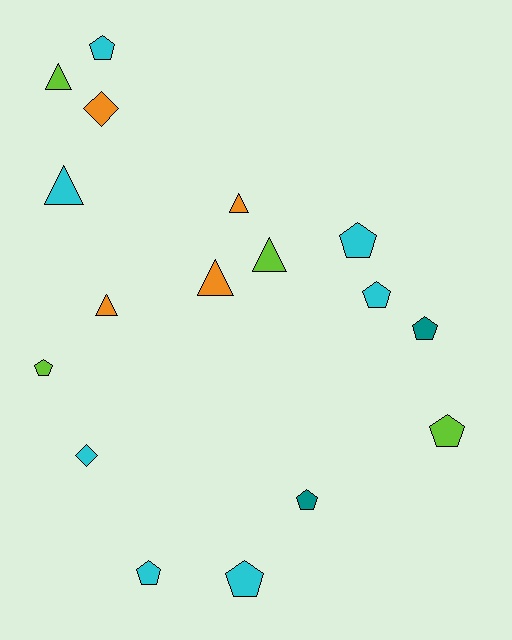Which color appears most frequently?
Cyan, with 7 objects.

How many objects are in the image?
There are 17 objects.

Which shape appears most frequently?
Pentagon, with 9 objects.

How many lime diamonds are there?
There are no lime diamonds.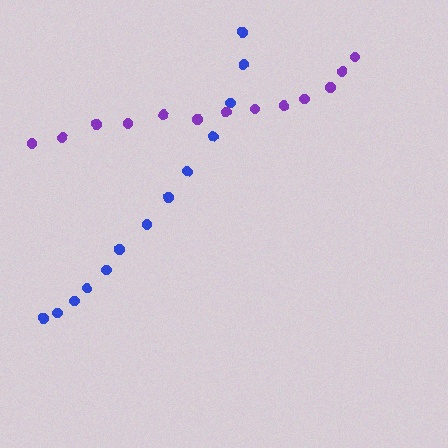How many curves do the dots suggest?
There are 2 distinct paths.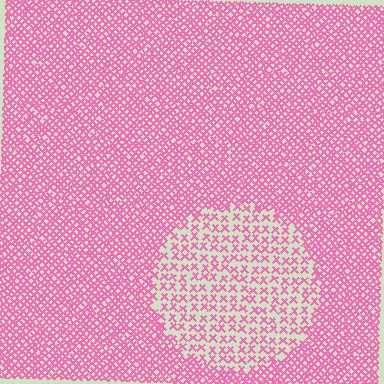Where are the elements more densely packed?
The elements are more densely packed outside the circle boundary.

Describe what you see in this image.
The image contains small pink elements arranged at two different densities. A circle-shaped region is visible where the elements are less densely packed than the surrounding area.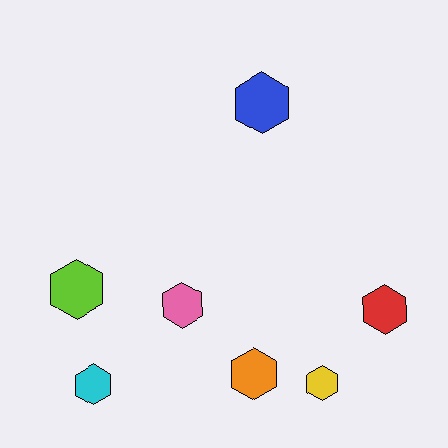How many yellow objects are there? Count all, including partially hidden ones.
There is 1 yellow object.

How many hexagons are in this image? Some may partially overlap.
There are 7 hexagons.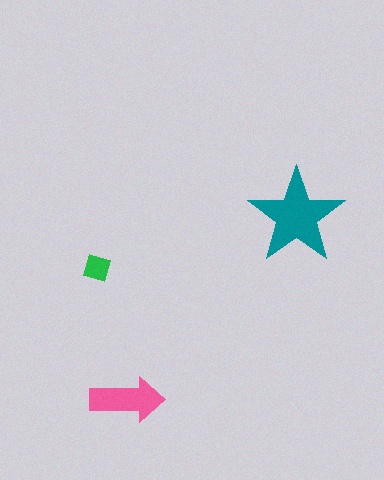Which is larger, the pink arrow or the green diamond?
The pink arrow.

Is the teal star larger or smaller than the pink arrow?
Larger.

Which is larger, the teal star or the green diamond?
The teal star.